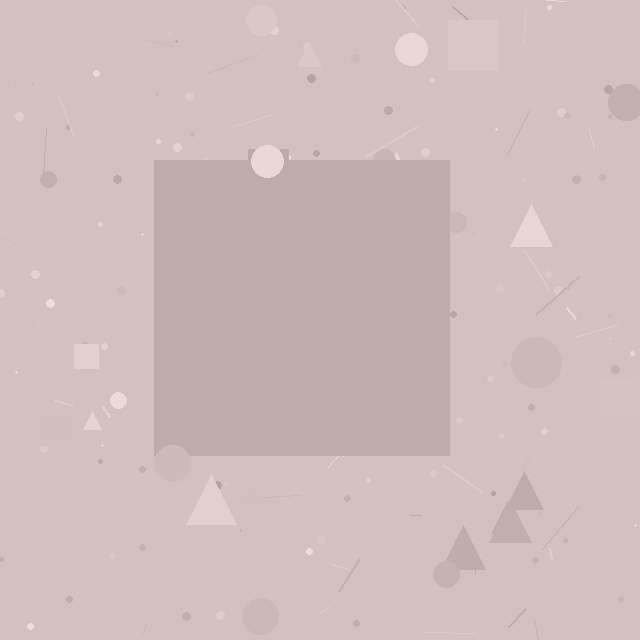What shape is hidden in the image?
A square is hidden in the image.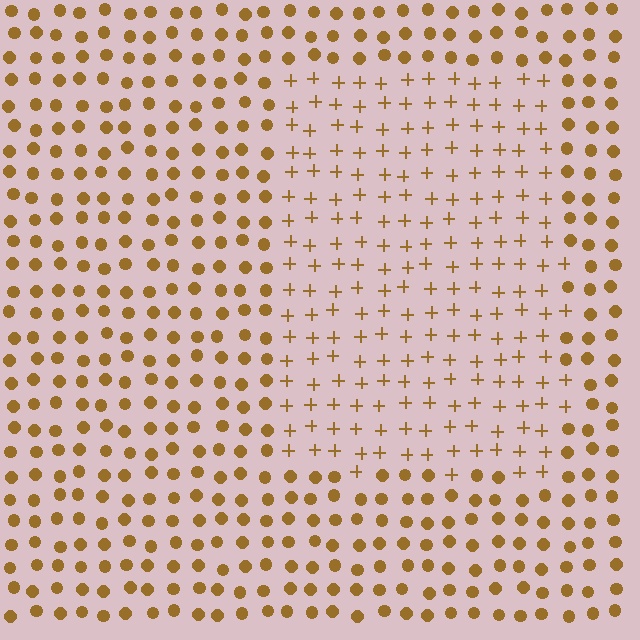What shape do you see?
I see a rectangle.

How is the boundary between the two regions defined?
The boundary is defined by a change in element shape: plus signs inside vs. circles outside. All elements share the same color and spacing.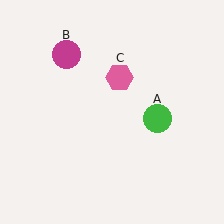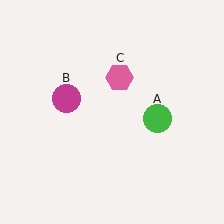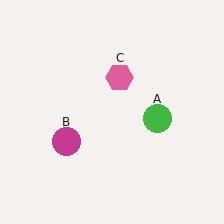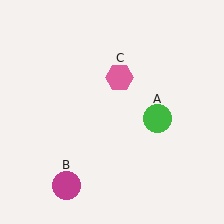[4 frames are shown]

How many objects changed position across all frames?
1 object changed position: magenta circle (object B).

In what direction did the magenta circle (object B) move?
The magenta circle (object B) moved down.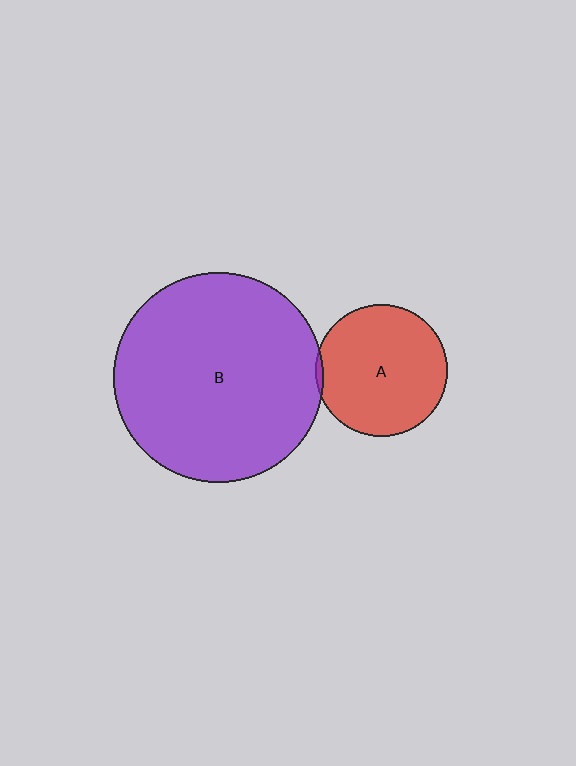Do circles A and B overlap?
Yes.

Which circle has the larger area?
Circle B (purple).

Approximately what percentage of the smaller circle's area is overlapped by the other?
Approximately 5%.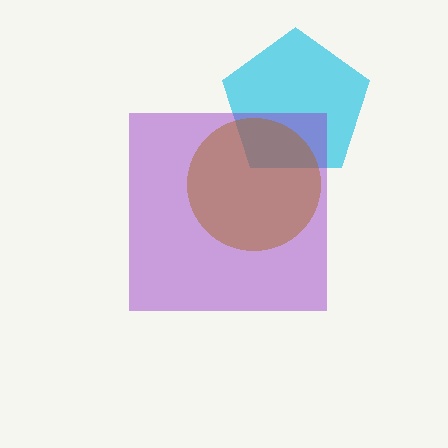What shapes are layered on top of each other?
The layered shapes are: a cyan pentagon, a purple square, a brown circle.